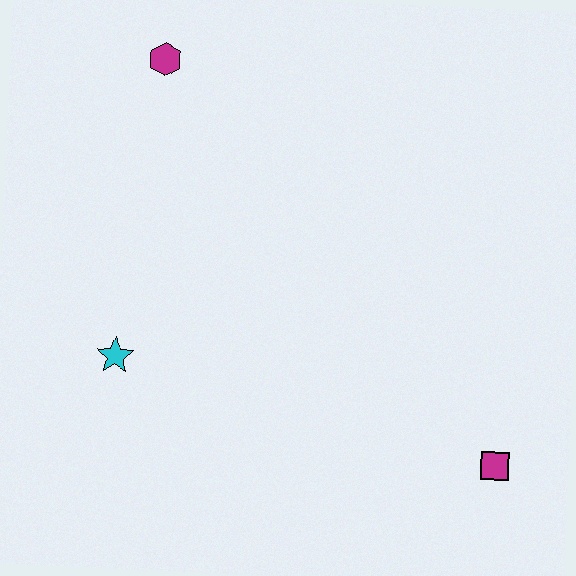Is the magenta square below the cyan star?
Yes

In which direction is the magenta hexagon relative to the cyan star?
The magenta hexagon is above the cyan star.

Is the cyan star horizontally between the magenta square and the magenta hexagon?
No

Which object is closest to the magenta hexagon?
The cyan star is closest to the magenta hexagon.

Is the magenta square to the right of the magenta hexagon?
Yes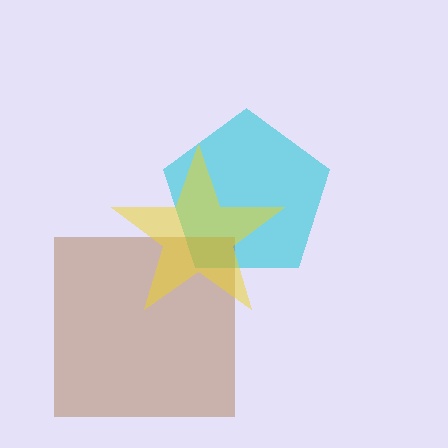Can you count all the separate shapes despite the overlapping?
Yes, there are 3 separate shapes.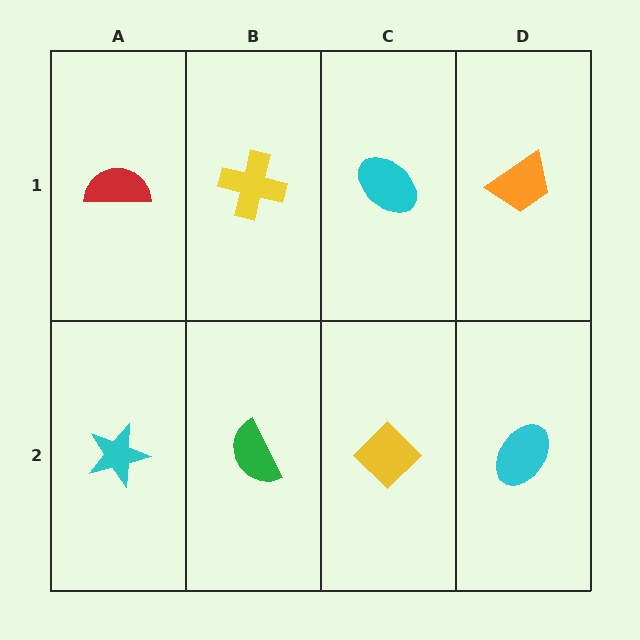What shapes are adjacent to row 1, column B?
A green semicircle (row 2, column B), a red semicircle (row 1, column A), a cyan ellipse (row 1, column C).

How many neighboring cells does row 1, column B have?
3.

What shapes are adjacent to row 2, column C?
A cyan ellipse (row 1, column C), a green semicircle (row 2, column B), a cyan ellipse (row 2, column D).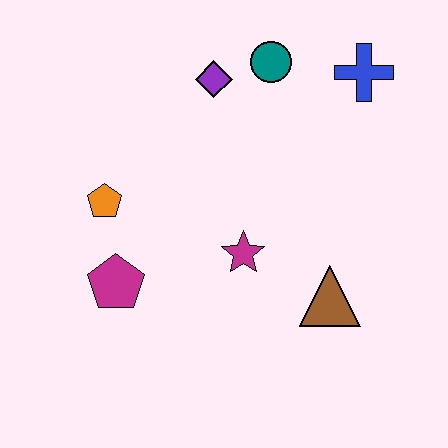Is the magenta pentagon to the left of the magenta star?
Yes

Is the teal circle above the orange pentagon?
Yes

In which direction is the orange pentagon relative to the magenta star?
The orange pentagon is to the left of the magenta star.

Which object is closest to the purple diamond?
The teal circle is closest to the purple diamond.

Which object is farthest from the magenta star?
The blue cross is farthest from the magenta star.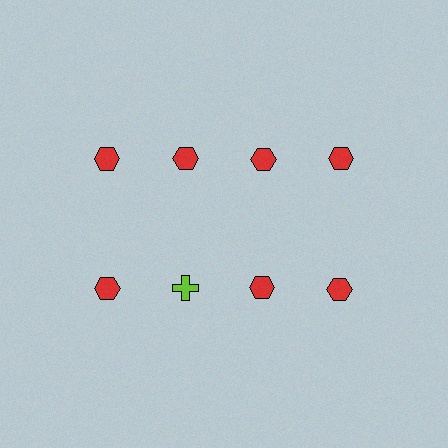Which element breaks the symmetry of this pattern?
The lime cross in the second row, second from left column breaks the symmetry. All other shapes are red hexagons.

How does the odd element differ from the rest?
It differs in both color (lime instead of red) and shape (cross instead of hexagon).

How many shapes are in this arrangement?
There are 8 shapes arranged in a grid pattern.